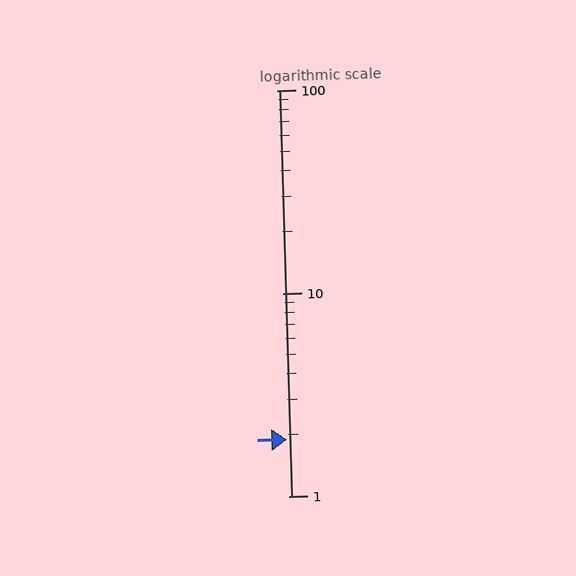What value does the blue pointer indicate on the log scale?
The pointer indicates approximately 1.9.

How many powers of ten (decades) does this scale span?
The scale spans 2 decades, from 1 to 100.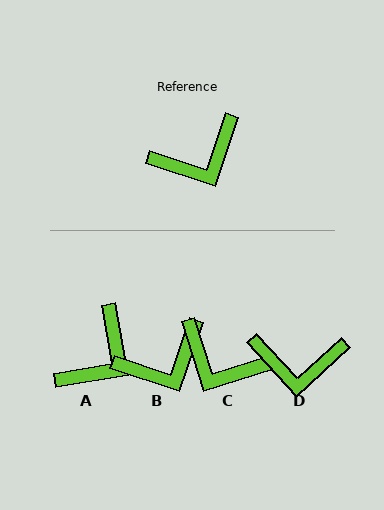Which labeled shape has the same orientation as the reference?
B.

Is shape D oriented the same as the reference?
No, it is off by about 29 degrees.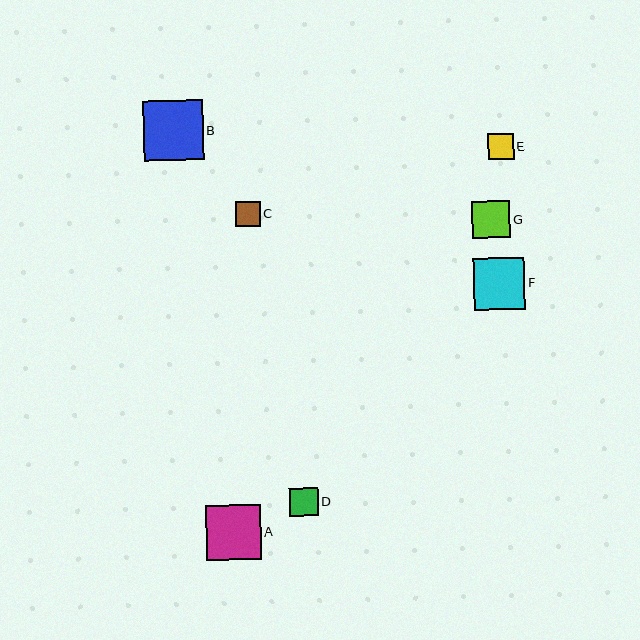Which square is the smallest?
Square C is the smallest with a size of approximately 25 pixels.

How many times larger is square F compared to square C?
Square F is approximately 2.1 times the size of square C.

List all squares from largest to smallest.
From largest to smallest: B, A, F, G, D, E, C.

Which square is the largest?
Square B is the largest with a size of approximately 60 pixels.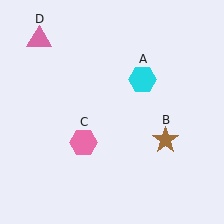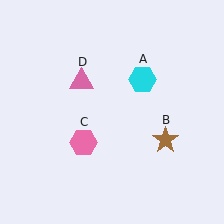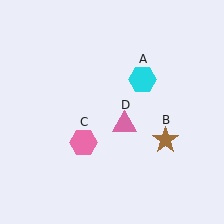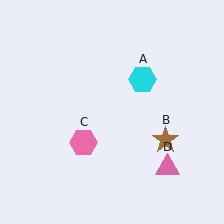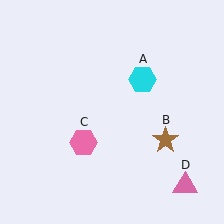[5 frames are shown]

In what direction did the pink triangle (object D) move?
The pink triangle (object D) moved down and to the right.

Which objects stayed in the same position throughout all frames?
Cyan hexagon (object A) and brown star (object B) and pink hexagon (object C) remained stationary.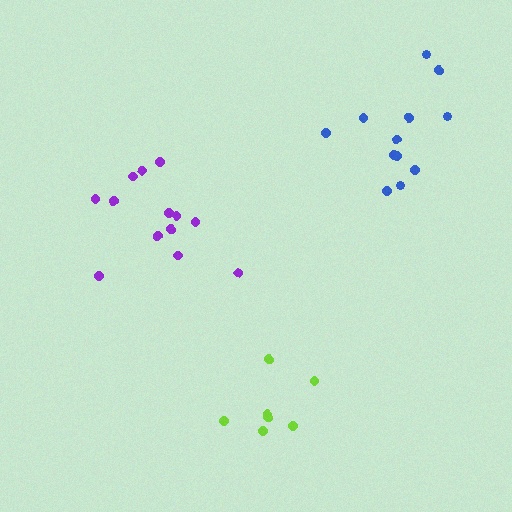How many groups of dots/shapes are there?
There are 3 groups.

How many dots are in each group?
Group 1: 12 dots, Group 2: 7 dots, Group 3: 13 dots (32 total).